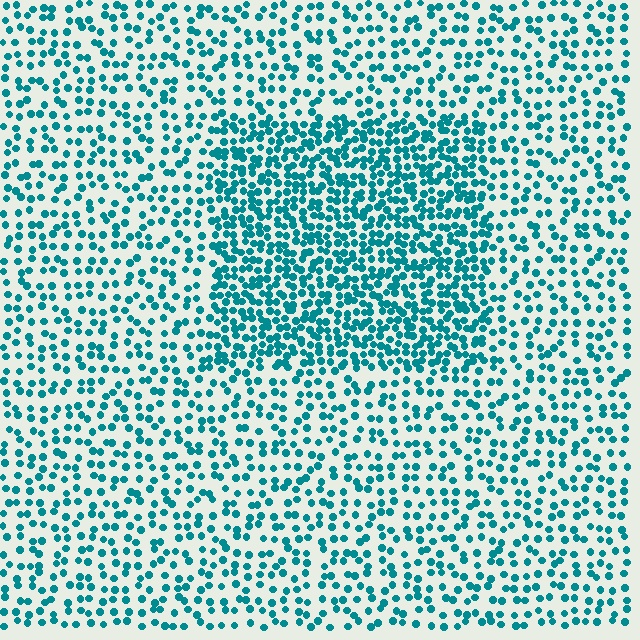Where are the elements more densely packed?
The elements are more densely packed inside the rectangle boundary.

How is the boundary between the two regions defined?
The boundary is defined by a change in element density (approximately 2.0x ratio). All elements are the same color, size, and shape.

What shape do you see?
I see a rectangle.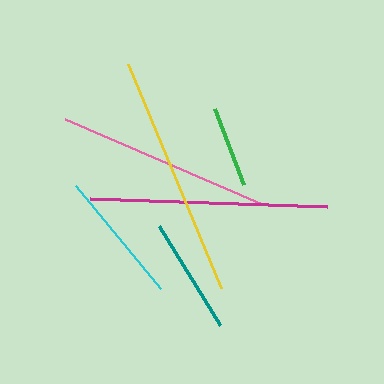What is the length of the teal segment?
The teal segment is approximately 116 pixels long.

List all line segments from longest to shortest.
From longest to shortest: yellow, magenta, pink, cyan, teal, green.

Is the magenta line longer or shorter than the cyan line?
The magenta line is longer than the cyan line.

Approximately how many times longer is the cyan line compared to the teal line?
The cyan line is approximately 1.2 times the length of the teal line.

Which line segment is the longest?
The yellow line is the longest at approximately 242 pixels.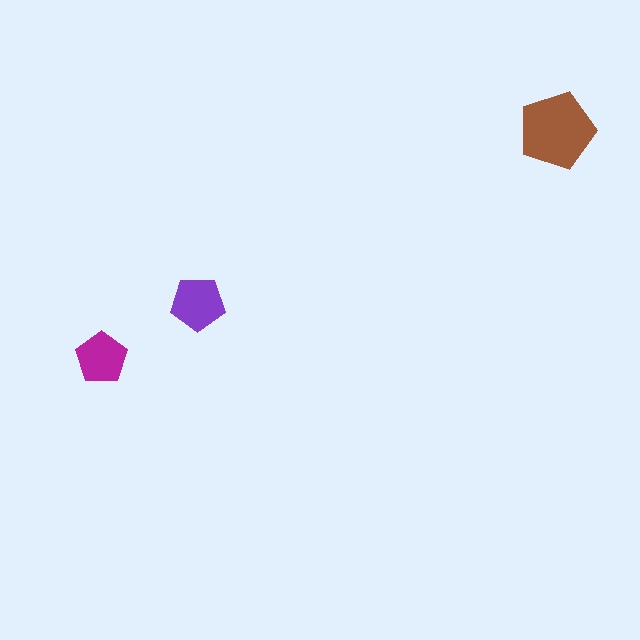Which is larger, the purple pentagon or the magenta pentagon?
The purple one.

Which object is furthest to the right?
The brown pentagon is rightmost.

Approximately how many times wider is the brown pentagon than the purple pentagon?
About 1.5 times wider.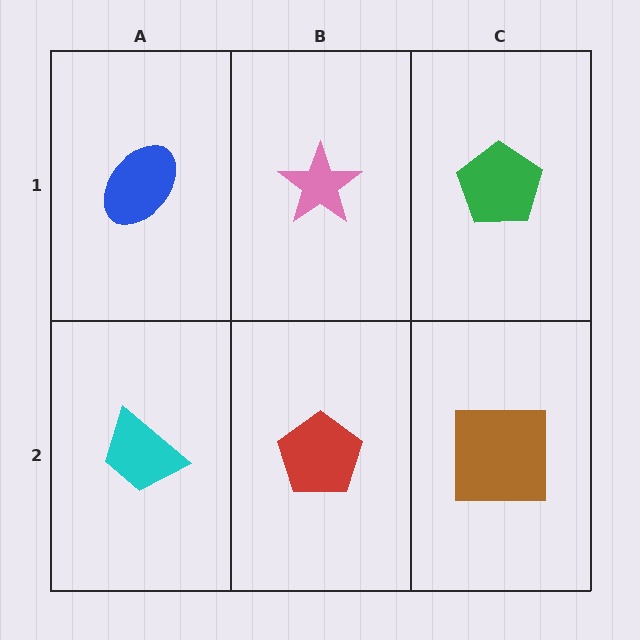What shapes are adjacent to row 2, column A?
A blue ellipse (row 1, column A), a red pentagon (row 2, column B).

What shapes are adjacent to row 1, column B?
A red pentagon (row 2, column B), a blue ellipse (row 1, column A), a green pentagon (row 1, column C).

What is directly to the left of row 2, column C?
A red pentagon.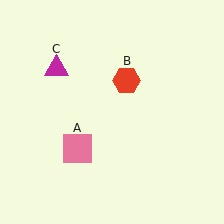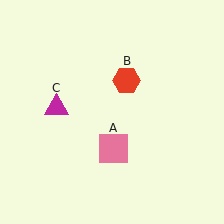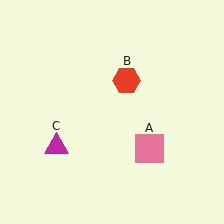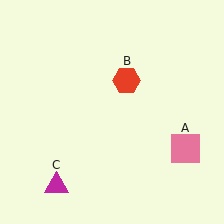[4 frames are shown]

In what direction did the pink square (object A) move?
The pink square (object A) moved right.